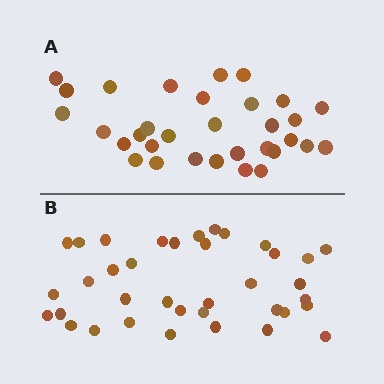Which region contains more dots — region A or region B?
Region B (the bottom region) has more dots.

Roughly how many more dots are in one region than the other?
Region B has about 5 more dots than region A.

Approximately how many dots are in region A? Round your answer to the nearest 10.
About 30 dots. (The exact count is 32, which rounds to 30.)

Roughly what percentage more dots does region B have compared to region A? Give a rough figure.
About 15% more.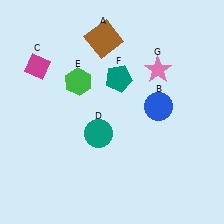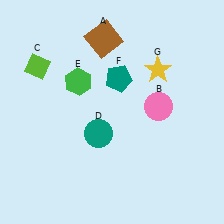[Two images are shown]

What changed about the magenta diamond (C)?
In Image 1, C is magenta. In Image 2, it changed to lime.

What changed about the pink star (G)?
In Image 1, G is pink. In Image 2, it changed to yellow.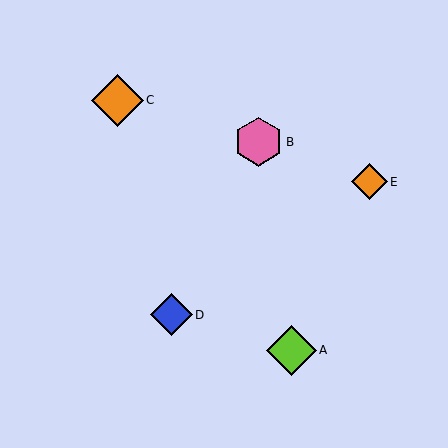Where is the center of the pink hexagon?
The center of the pink hexagon is at (258, 142).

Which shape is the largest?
The orange diamond (labeled C) is the largest.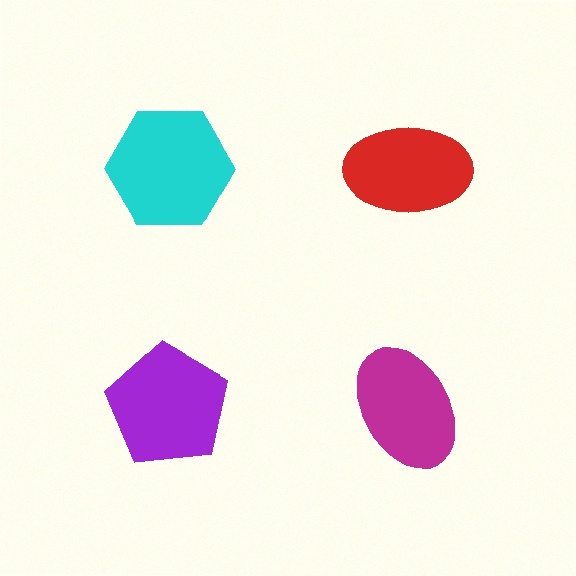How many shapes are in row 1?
2 shapes.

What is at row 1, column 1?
A cyan hexagon.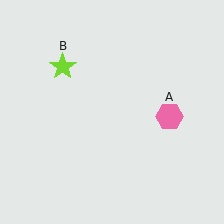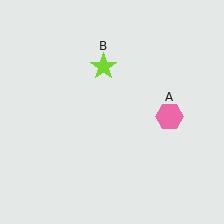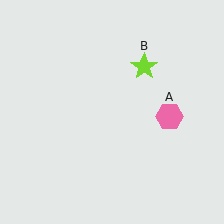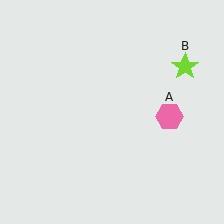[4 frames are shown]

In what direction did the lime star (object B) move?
The lime star (object B) moved right.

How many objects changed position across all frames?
1 object changed position: lime star (object B).